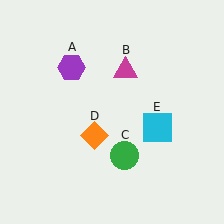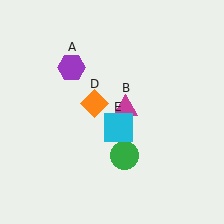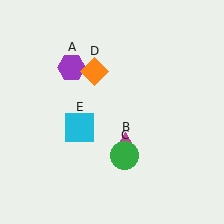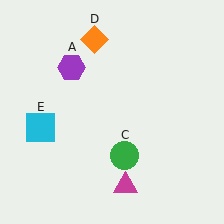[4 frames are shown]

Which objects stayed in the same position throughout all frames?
Purple hexagon (object A) and green circle (object C) remained stationary.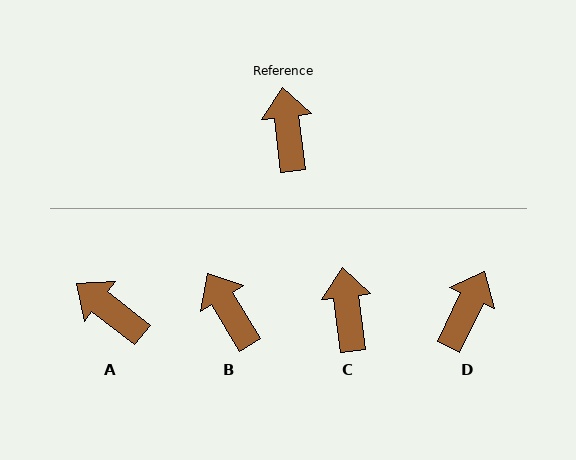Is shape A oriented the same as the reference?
No, it is off by about 45 degrees.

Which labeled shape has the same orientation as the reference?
C.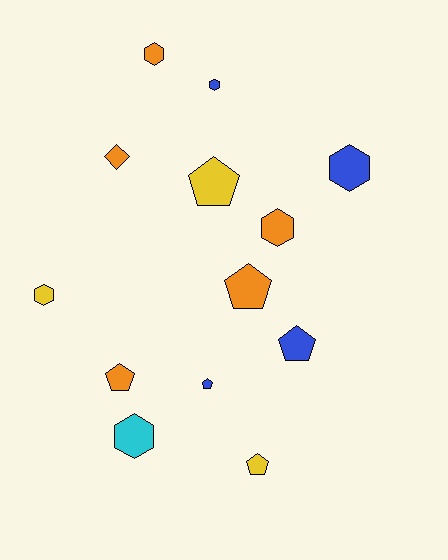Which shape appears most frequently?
Pentagon, with 6 objects.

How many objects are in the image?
There are 13 objects.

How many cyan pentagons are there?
There are no cyan pentagons.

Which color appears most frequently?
Orange, with 5 objects.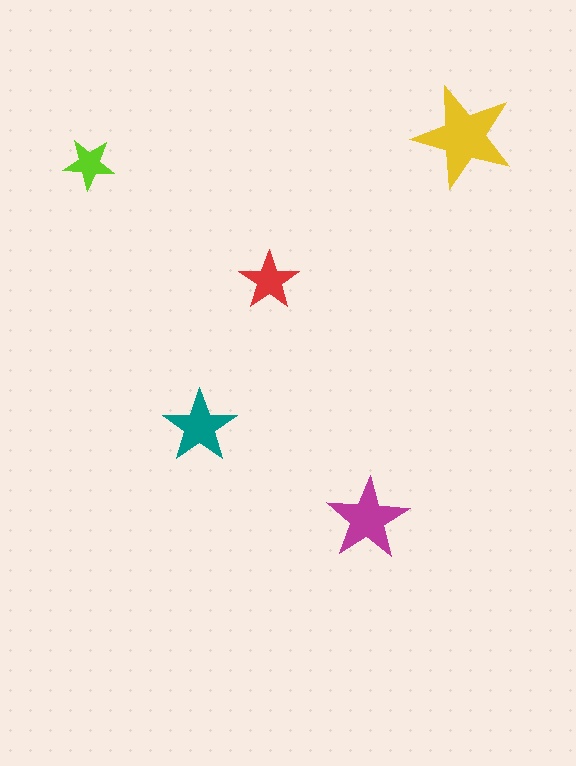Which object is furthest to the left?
The lime star is leftmost.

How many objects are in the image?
There are 5 objects in the image.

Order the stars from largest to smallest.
the yellow one, the magenta one, the teal one, the red one, the lime one.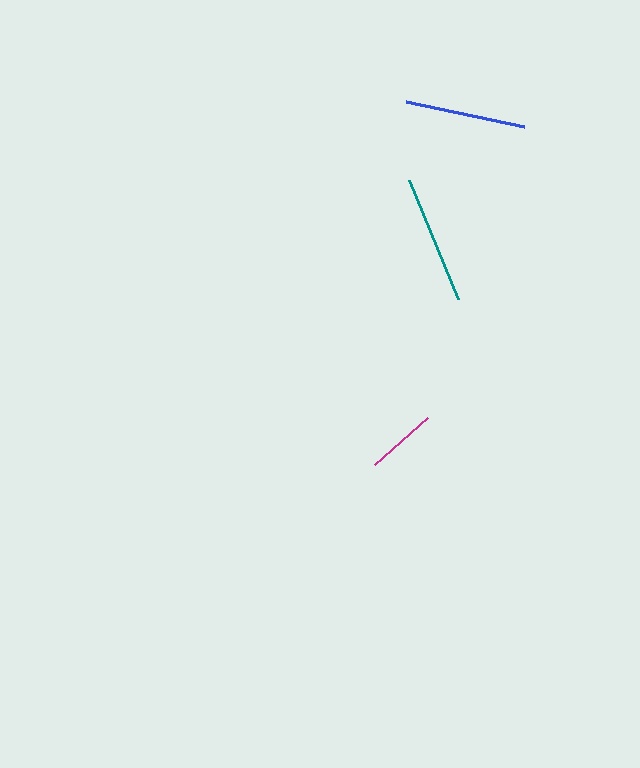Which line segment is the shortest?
The magenta line is the shortest at approximately 71 pixels.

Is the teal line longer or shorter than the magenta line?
The teal line is longer than the magenta line.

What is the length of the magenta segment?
The magenta segment is approximately 71 pixels long.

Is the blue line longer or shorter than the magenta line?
The blue line is longer than the magenta line.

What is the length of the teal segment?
The teal segment is approximately 129 pixels long.